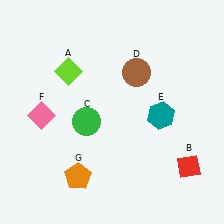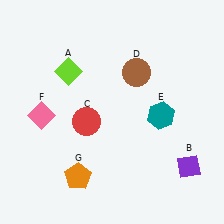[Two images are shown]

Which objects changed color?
B changed from red to purple. C changed from green to red.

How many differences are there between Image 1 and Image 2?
There are 2 differences between the two images.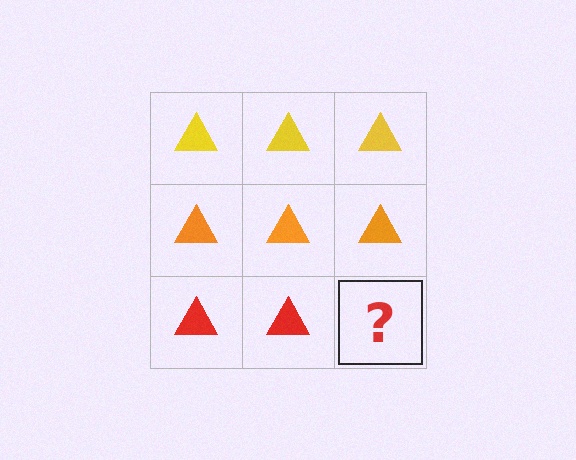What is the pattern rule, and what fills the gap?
The rule is that each row has a consistent color. The gap should be filled with a red triangle.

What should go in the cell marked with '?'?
The missing cell should contain a red triangle.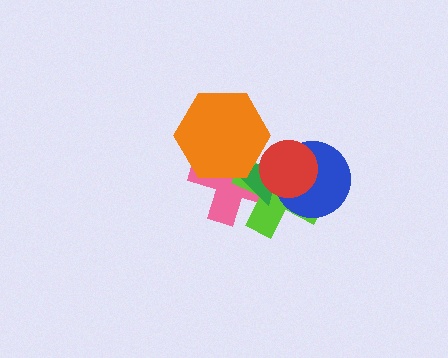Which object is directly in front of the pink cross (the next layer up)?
The lime cross is directly in front of the pink cross.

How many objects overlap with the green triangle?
5 objects overlap with the green triangle.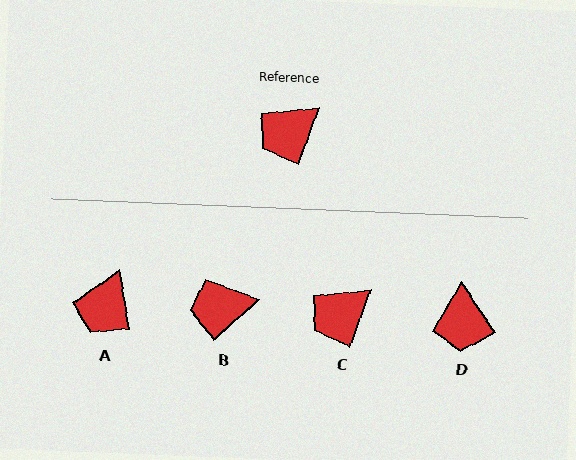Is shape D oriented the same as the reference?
No, it is off by about 53 degrees.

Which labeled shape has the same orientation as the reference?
C.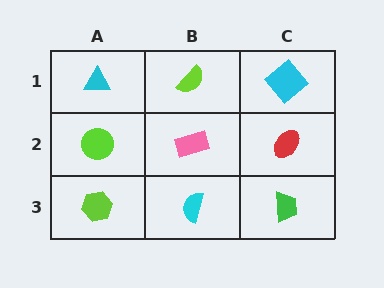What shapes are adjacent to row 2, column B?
A lime semicircle (row 1, column B), a cyan semicircle (row 3, column B), a lime circle (row 2, column A), a red ellipse (row 2, column C).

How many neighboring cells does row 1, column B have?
3.